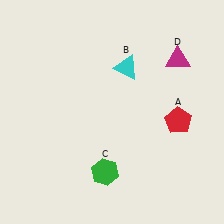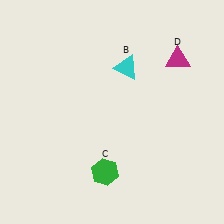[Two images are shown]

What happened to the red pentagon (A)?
The red pentagon (A) was removed in Image 2. It was in the bottom-right area of Image 1.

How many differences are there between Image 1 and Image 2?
There is 1 difference between the two images.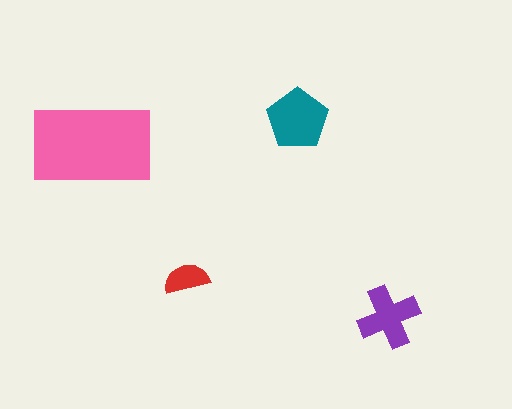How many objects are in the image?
There are 4 objects in the image.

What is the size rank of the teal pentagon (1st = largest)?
2nd.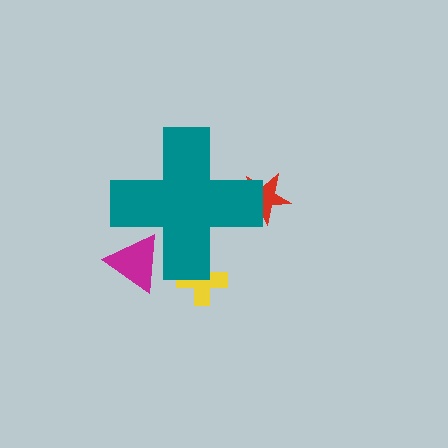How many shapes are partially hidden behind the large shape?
3 shapes are partially hidden.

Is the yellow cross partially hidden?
Yes, the yellow cross is partially hidden behind the teal cross.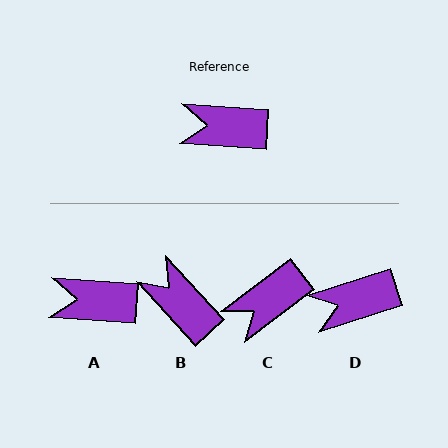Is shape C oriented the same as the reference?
No, it is off by about 42 degrees.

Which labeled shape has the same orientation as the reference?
A.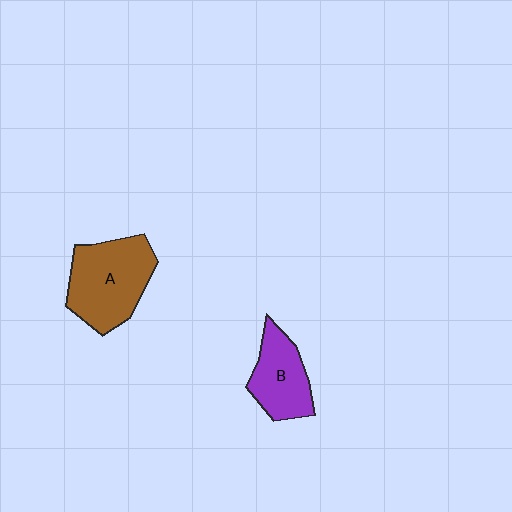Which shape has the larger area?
Shape A (brown).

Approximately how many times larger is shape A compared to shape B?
Approximately 1.5 times.